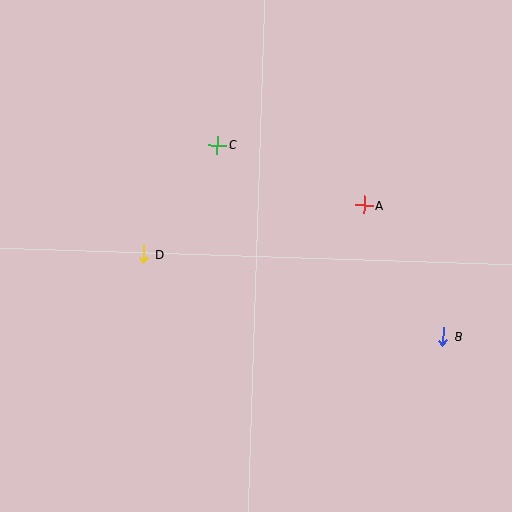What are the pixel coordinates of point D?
Point D is at (144, 254).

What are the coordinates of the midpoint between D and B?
The midpoint between D and B is at (293, 295).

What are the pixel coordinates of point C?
Point C is at (217, 145).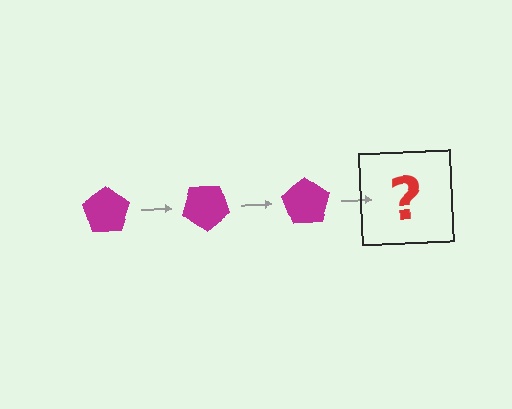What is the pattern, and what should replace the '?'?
The pattern is that the pentagon rotates 35 degrees each step. The '?' should be a magenta pentagon rotated 105 degrees.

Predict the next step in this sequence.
The next step is a magenta pentagon rotated 105 degrees.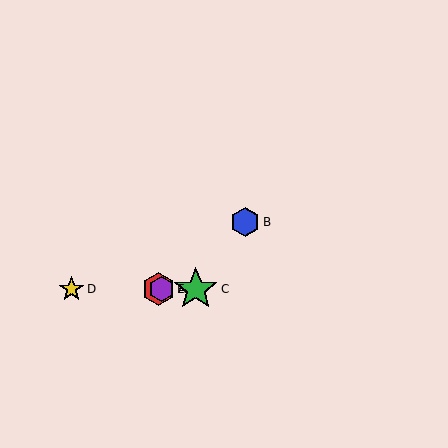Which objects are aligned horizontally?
Objects A, C, D, E are aligned horizontally.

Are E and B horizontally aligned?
No, E is at y≈289 and B is at y≈222.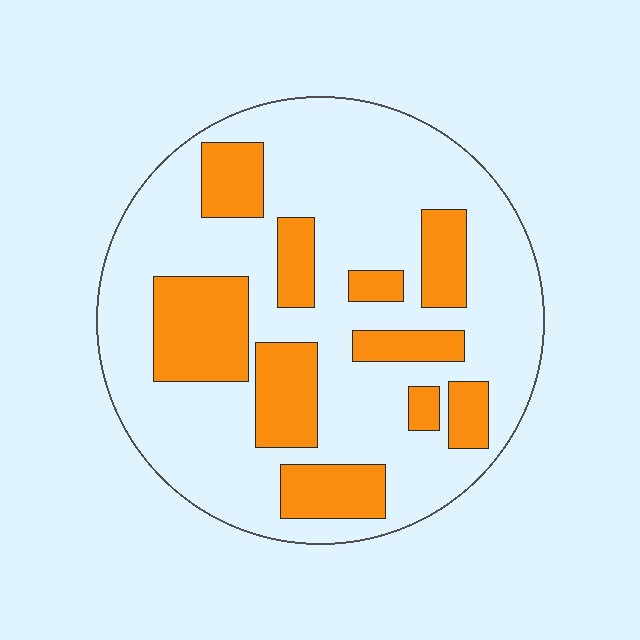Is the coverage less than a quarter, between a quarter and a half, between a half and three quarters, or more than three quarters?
Between a quarter and a half.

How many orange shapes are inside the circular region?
10.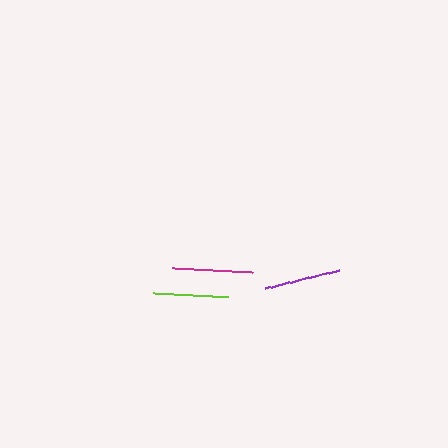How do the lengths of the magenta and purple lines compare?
The magenta and purple lines are approximately the same length.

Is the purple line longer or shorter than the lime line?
The purple line is longer than the lime line.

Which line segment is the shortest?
The lime line is the shortest at approximately 75 pixels.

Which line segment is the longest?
The magenta line is the longest at approximately 81 pixels.